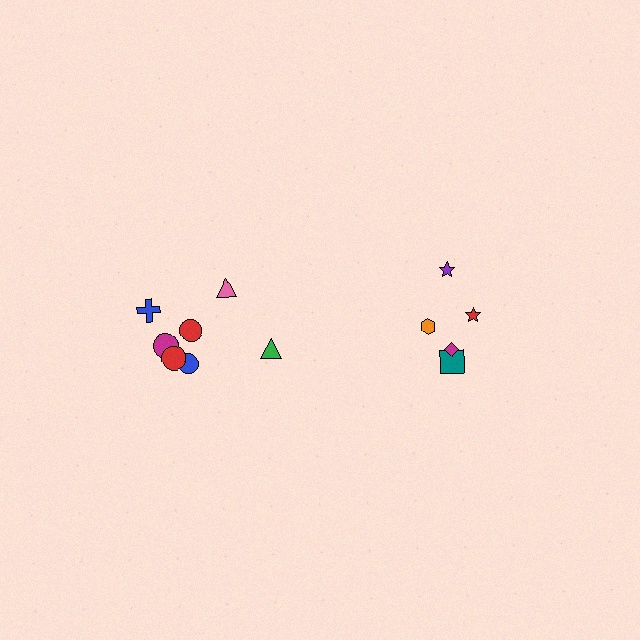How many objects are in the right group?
There are 5 objects.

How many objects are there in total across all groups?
There are 12 objects.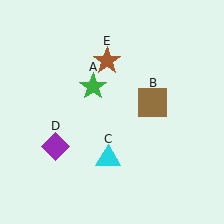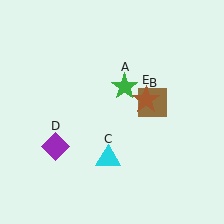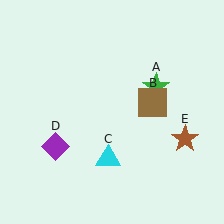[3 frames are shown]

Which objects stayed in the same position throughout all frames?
Brown square (object B) and cyan triangle (object C) and purple diamond (object D) remained stationary.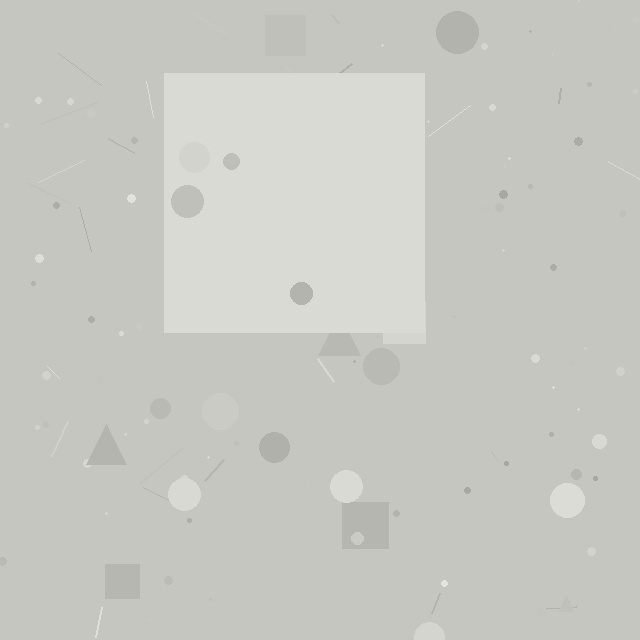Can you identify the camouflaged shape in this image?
The camouflaged shape is a square.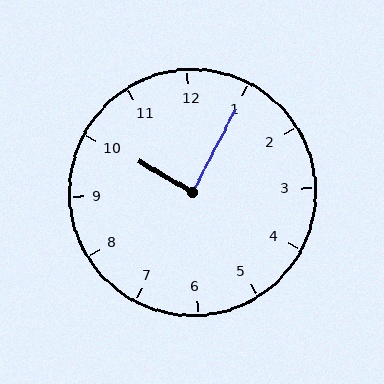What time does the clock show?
10:05.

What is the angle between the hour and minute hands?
Approximately 88 degrees.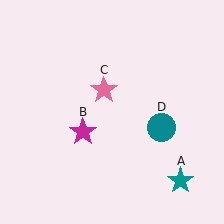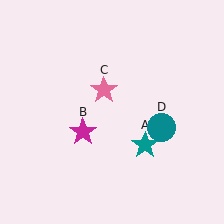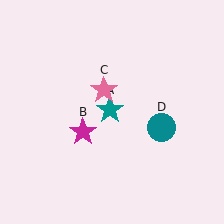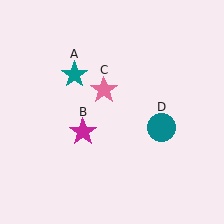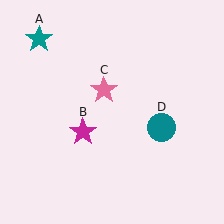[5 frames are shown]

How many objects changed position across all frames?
1 object changed position: teal star (object A).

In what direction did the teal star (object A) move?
The teal star (object A) moved up and to the left.